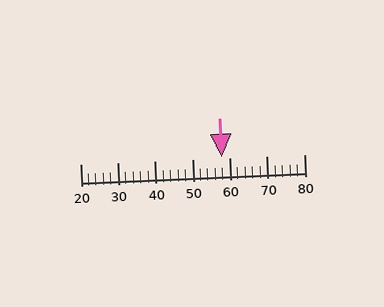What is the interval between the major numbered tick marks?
The major tick marks are spaced 10 units apart.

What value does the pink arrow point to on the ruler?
The pink arrow points to approximately 58.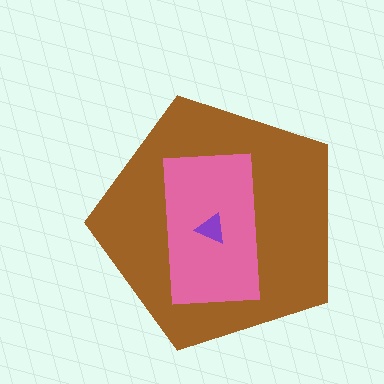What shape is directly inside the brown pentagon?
The pink rectangle.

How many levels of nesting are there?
3.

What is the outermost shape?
The brown pentagon.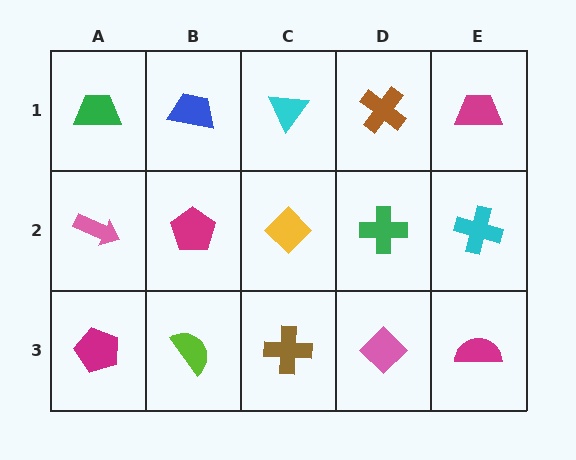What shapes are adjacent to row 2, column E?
A magenta trapezoid (row 1, column E), a magenta semicircle (row 3, column E), a green cross (row 2, column D).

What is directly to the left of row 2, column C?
A magenta pentagon.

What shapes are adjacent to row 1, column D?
A green cross (row 2, column D), a cyan triangle (row 1, column C), a magenta trapezoid (row 1, column E).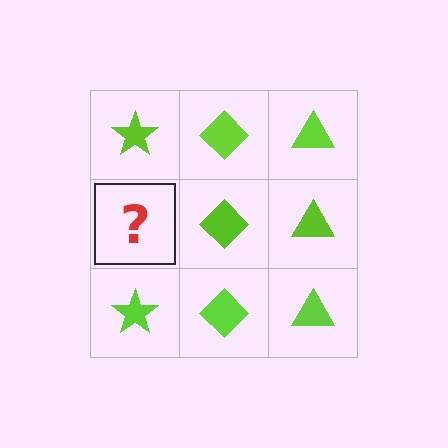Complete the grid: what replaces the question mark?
The question mark should be replaced with a lime star.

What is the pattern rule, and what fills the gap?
The rule is that each column has a consistent shape. The gap should be filled with a lime star.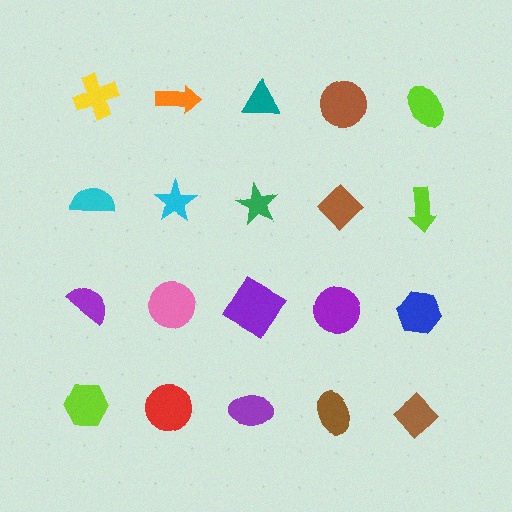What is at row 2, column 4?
A brown diamond.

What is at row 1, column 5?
A lime ellipse.